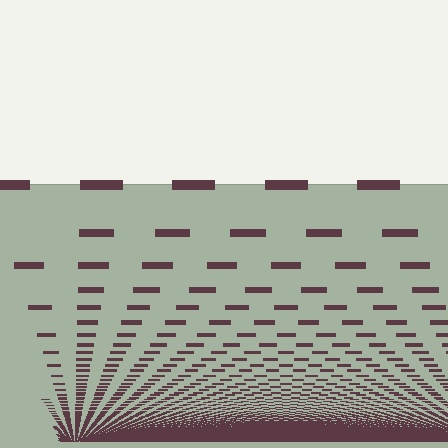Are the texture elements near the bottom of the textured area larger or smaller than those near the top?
Smaller. The gradient is inverted — elements near the bottom are smaller and denser.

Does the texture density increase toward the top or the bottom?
Density increases toward the bottom.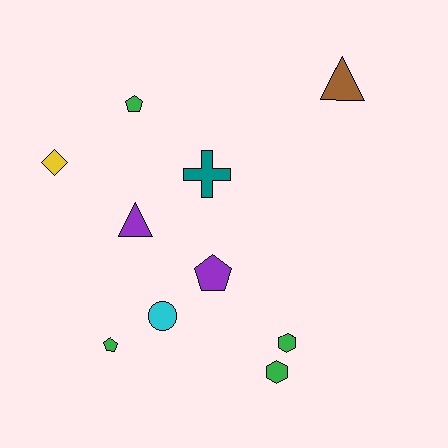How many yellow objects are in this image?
There is 1 yellow object.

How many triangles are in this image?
There are 2 triangles.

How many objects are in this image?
There are 10 objects.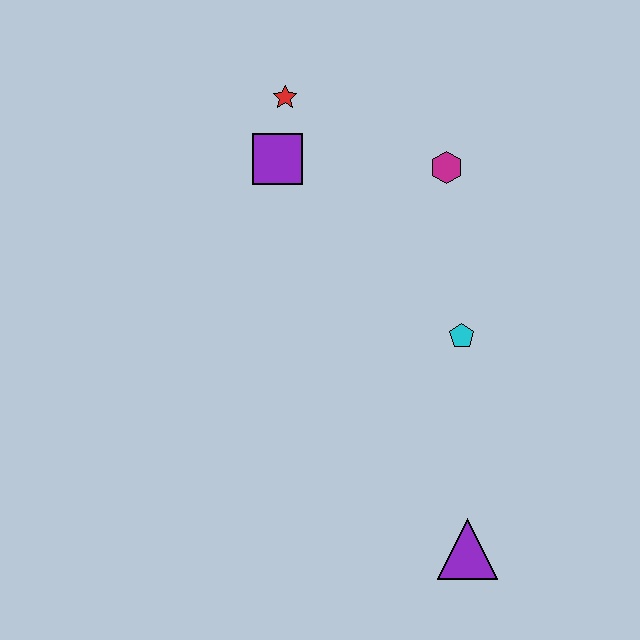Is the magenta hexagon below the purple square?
Yes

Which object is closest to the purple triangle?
The cyan pentagon is closest to the purple triangle.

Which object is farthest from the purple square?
The purple triangle is farthest from the purple square.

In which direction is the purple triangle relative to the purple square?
The purple triangle is below the purple square.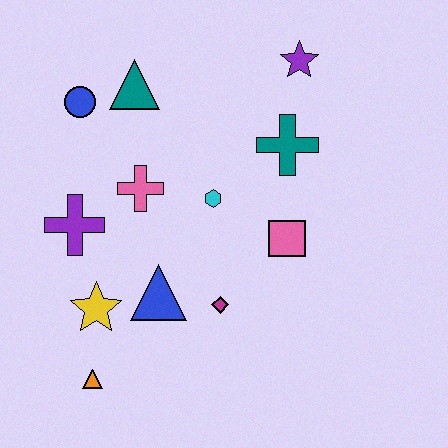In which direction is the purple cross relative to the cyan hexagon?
The purple cross is to the left of the cyan hexagon.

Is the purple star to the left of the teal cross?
No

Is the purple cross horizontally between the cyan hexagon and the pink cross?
No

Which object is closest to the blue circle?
The teal triangle is closest to the blue circle.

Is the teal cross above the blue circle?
No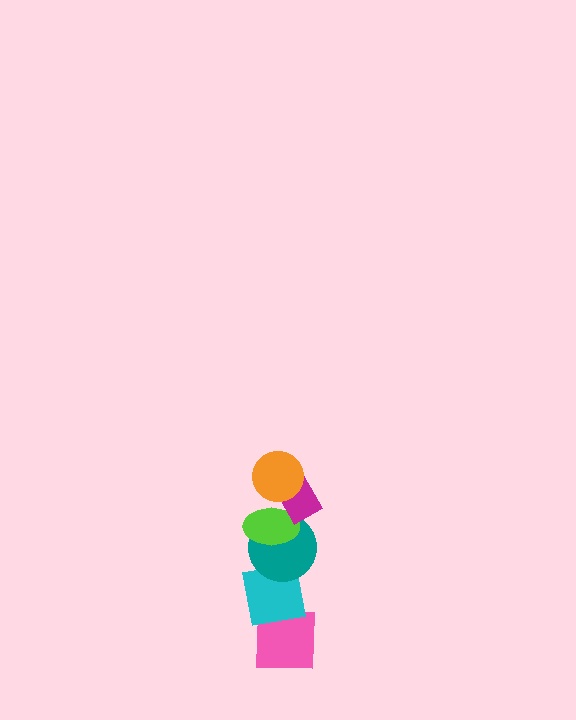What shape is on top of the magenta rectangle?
The orange circle is on top of the magenta rectangle.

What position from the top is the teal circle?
The teal circle is 4th from the top.